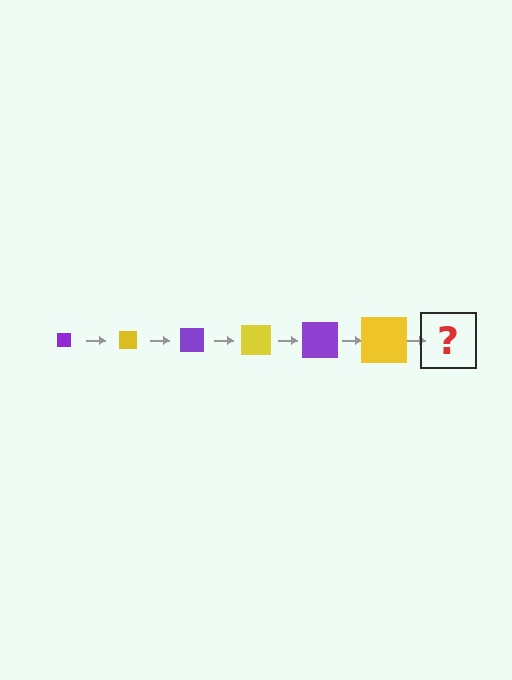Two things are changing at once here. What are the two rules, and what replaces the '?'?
The two rules are that the square grows larger each step and the color cycles through purple and yellow. The '?' should be a purple square, larger than the previous one.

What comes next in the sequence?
The next element should be a purple square, larger than the previous one.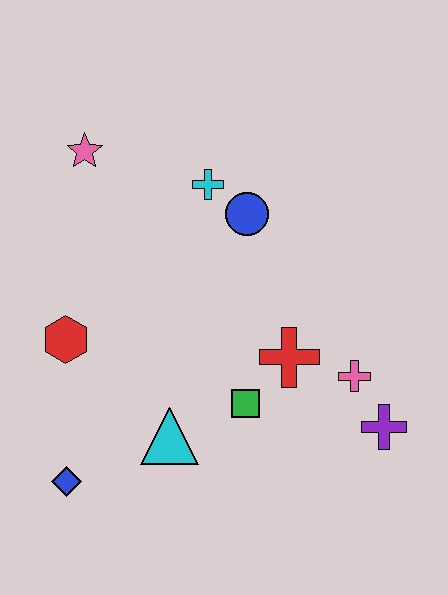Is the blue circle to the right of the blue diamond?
Yes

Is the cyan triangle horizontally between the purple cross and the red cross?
No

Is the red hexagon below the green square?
No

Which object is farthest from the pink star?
The purple cross is farthest from the pink star.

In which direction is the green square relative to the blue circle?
The green square is below the blue circle.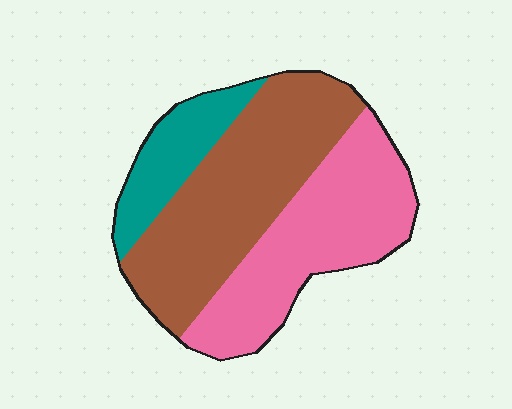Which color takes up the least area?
Teal, at roughly 15%.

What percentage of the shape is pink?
Pink covers 39% of the shape.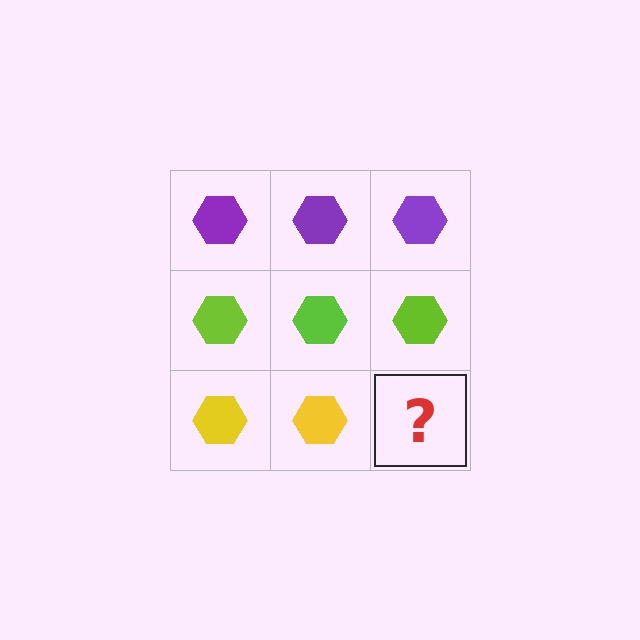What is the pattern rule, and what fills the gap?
The rule is that each row has a consistent color. The gap should be filled with a yellow hexagon.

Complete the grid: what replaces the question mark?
The question mark should be replaced with a yellow hexagon.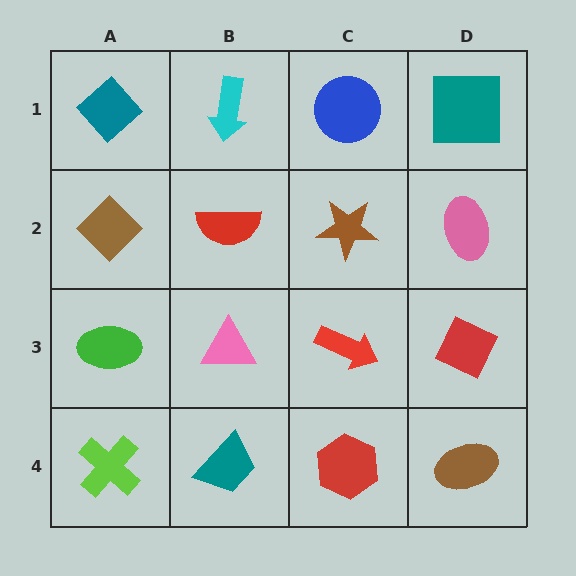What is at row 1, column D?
A teal square.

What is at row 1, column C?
A blue circle.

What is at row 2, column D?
A pink ellipse.